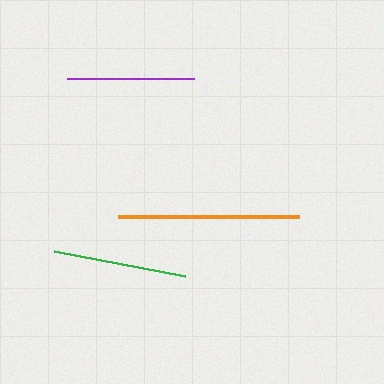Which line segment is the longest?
The orange line is the longest at approximately 181 pixels.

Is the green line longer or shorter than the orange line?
The orange line is longer than the green line.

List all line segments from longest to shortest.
From longest to shortest: orange, green, purple.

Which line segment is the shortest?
The purple line is the shortest at approximately 127 pixels.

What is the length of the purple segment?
The purple segment is approximately 127 pixels long.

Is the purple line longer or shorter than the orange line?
The orange line is longer than the purple line.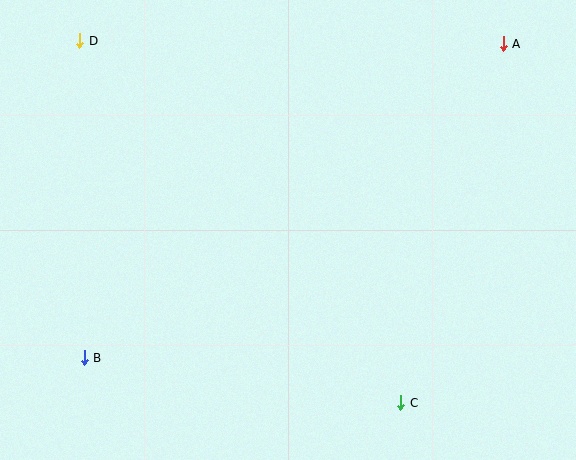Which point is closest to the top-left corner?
Point D is closest to the top-left corner.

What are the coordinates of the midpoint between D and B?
The midpoint between D and B is at (82, 199).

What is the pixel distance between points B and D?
The distance between B and D is 317 pixels.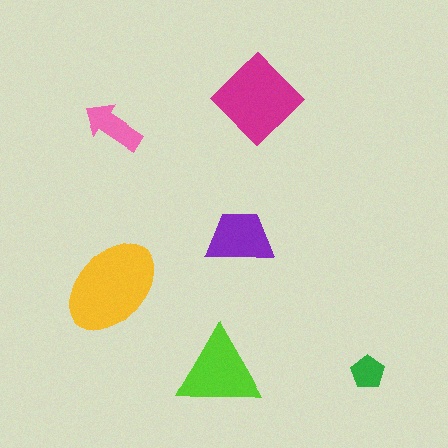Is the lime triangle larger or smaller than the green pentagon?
Larger.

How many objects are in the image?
There are 6 objects in the image.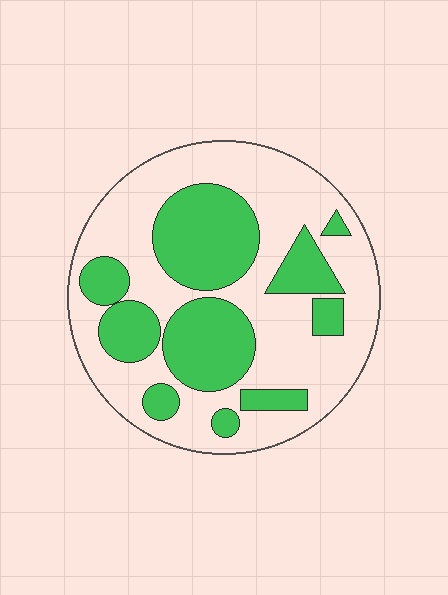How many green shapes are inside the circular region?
10.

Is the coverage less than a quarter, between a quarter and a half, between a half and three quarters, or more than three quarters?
Between a quarter and a half.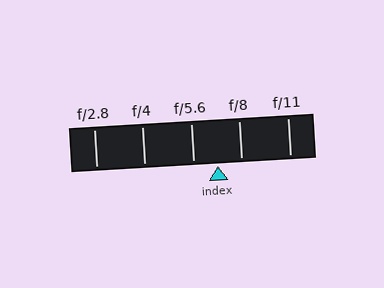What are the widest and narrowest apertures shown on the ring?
The widest aperture shown is f/2.8 and the narrowest is f/11.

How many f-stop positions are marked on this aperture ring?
There are 5 f-stop positions marked.